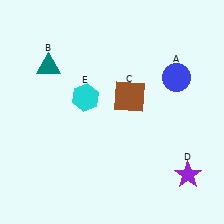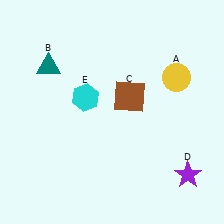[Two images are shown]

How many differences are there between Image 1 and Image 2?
There is 1 difference between the two images.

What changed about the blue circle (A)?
In Image 1, A is blue. In Image 2, it changed to yellow.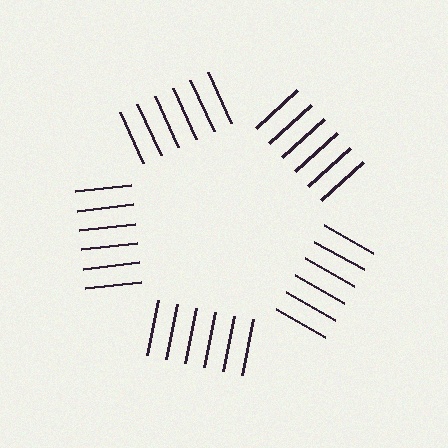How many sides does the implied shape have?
5 sides — the line-ends trace a pentagon.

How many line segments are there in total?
30 — 6 along each of the 5 edges.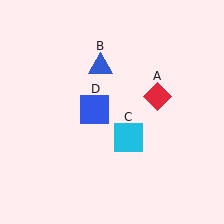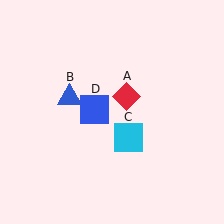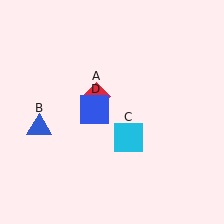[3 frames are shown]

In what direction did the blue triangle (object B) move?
The blue triangle (object B) moved down and to the left.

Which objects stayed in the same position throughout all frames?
Cyan square (object C) and blue square (object D) remained stationary.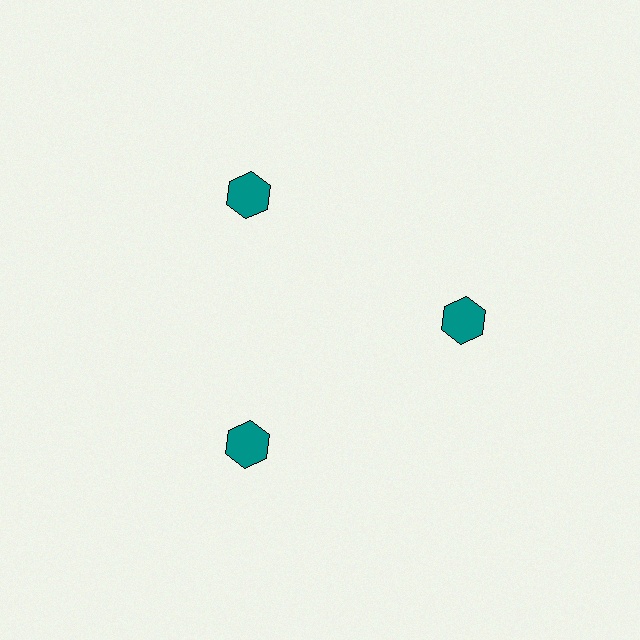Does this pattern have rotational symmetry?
Yes, this pattern has 3-fold rotational symmetry. It looks the same after rotating 120 degrees around the center.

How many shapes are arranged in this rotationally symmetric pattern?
There are 3 shapes, arranged in 3 groups of 1.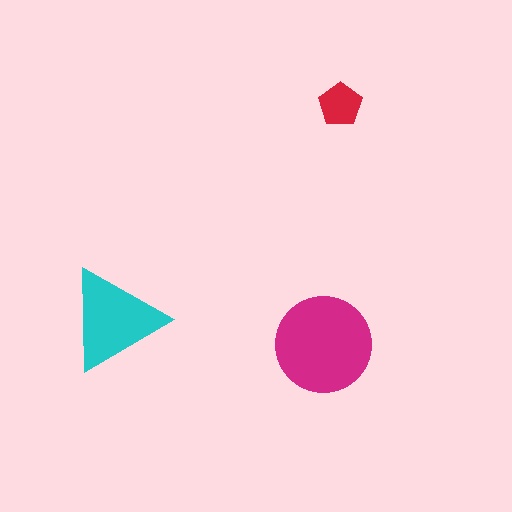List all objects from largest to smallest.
The magenta circle, the cyan triangle, the red pentagon.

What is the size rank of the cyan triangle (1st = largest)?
2nd.